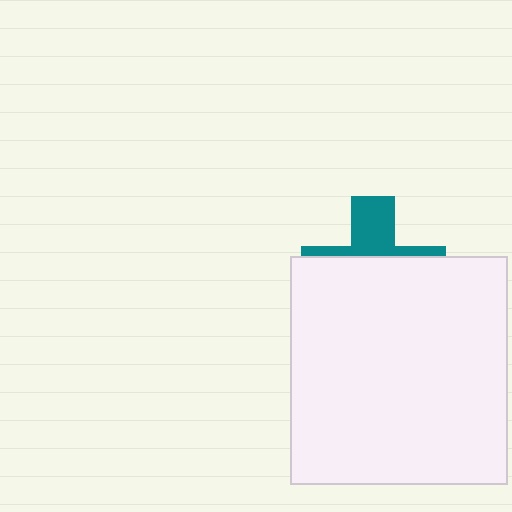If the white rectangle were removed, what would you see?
You would see the complete teal cross.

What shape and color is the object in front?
The object in front is a white rectangle.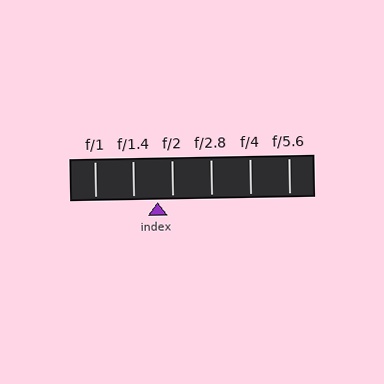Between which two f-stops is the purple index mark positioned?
The index mark is between f/1.4 and f/2.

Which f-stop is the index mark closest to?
The index mark is closest to f/2.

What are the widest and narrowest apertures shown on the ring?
The widest aperture shown is f/1 and the narrowest is f/5.6.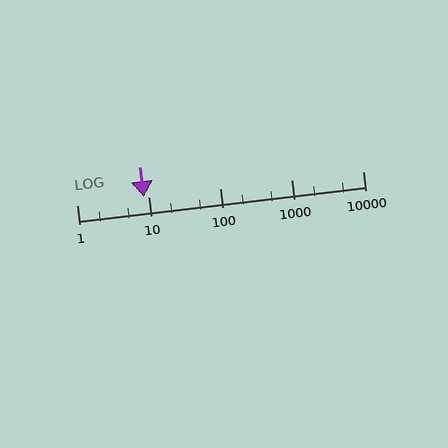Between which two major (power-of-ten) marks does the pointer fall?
The pointer is between 1 and 10.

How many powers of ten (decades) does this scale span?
The scale spans 4 decades, from 1 to 10000.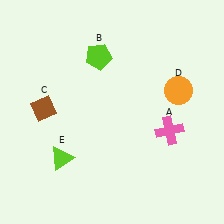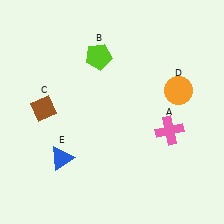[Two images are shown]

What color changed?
The triangle (E) changed from lime in Image 1 to blue in Image 2.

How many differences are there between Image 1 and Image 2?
There is 1 difference between the two images.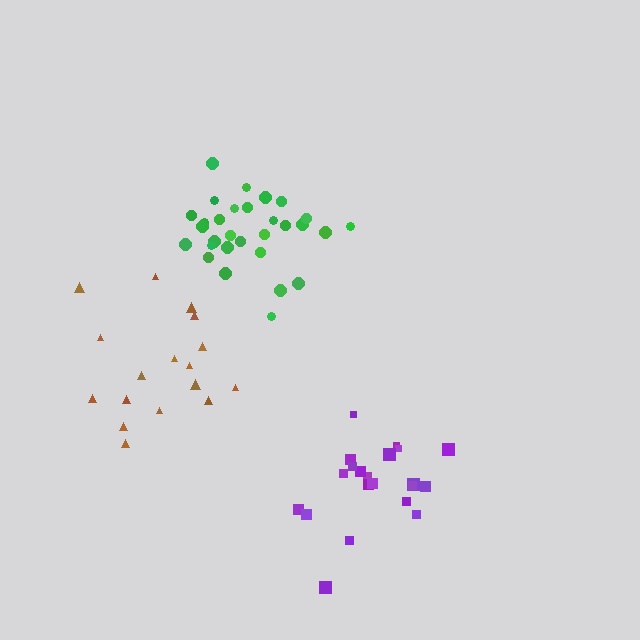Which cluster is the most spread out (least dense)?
Brown.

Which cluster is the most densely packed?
Green.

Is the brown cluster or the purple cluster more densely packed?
Purple.